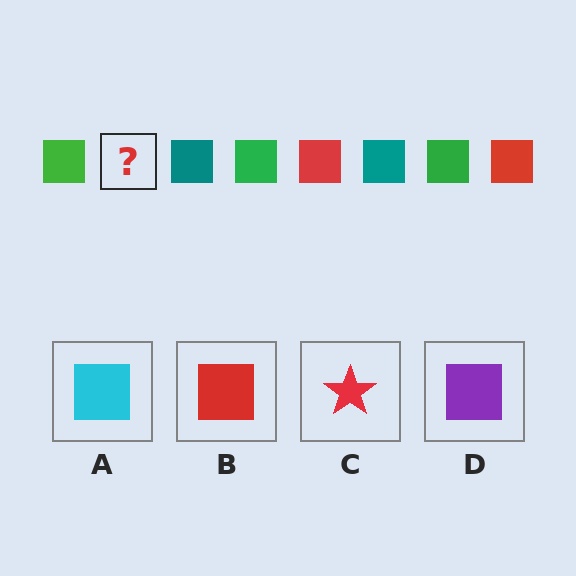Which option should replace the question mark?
Option B.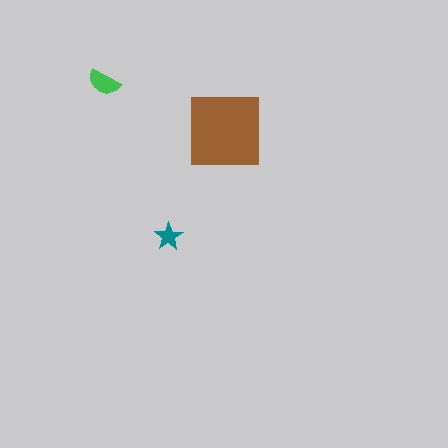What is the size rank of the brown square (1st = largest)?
1st.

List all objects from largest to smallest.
The brown square, the green semicircle, the teal star.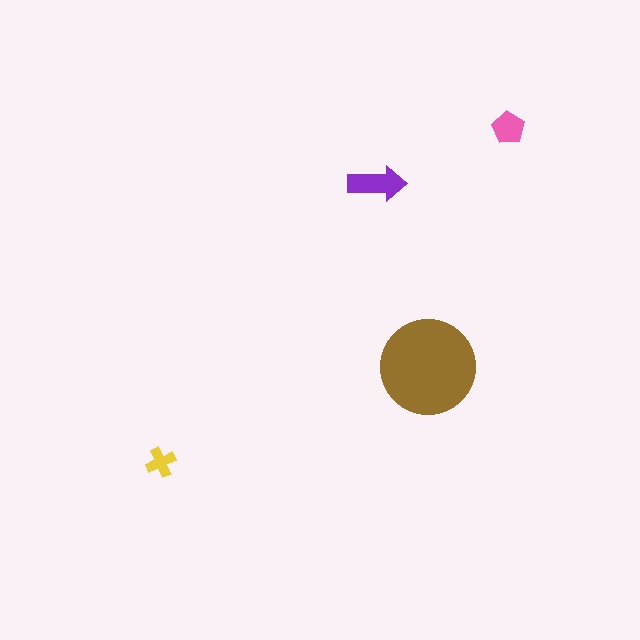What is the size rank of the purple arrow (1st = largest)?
2nd.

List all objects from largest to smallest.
The brown circle, the purple arrow, the pink pentagon, the yellow cross.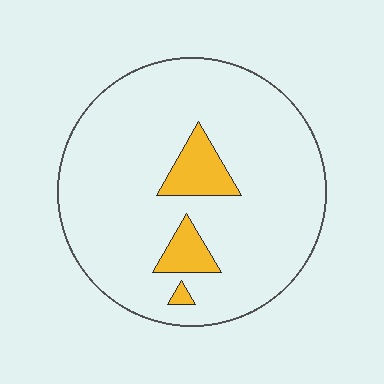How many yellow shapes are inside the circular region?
3.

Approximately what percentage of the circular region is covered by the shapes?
Approximately 10%.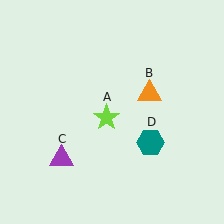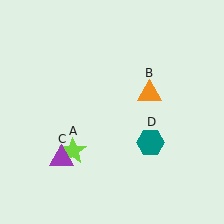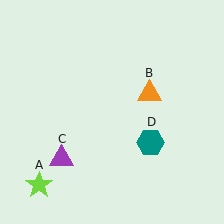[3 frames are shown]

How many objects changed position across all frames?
1 object changed position: lime star (object A).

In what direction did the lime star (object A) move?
The lime star (object A) moved down and to the left.